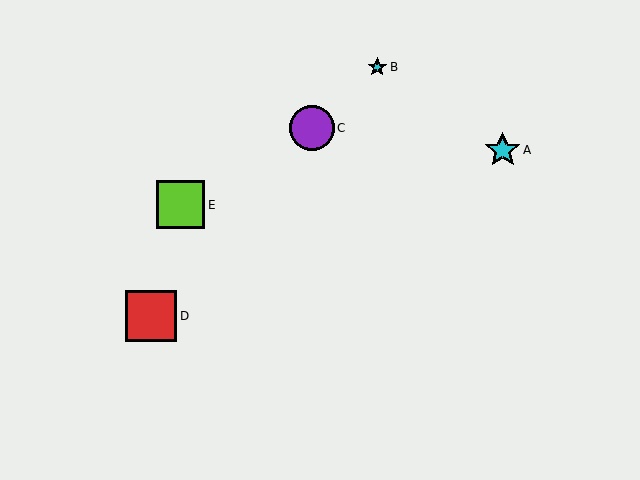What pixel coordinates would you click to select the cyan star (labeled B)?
Click at (377, 67) to select the cyan star B.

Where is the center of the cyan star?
The center of the cyan star is at (503, 150).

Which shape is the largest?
The red square (labeled D) is the largest.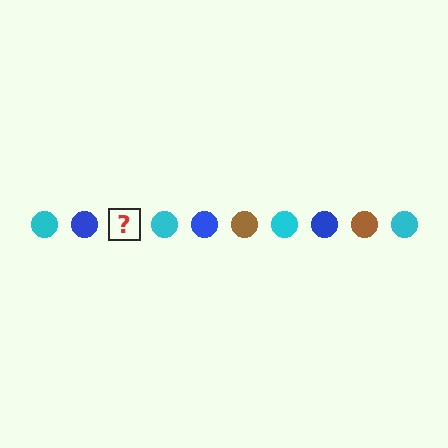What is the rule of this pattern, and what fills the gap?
The rule is that the pattern cycles through cyan, blue, brown circles. The gap should be filled with a brown circle.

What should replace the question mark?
The question mark should be replaced with a brown circle.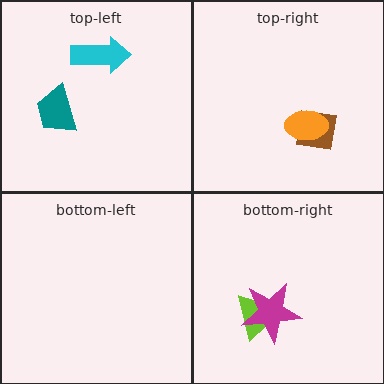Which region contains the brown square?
The top-right region.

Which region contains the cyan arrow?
The top-left region.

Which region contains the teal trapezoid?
The top-left region.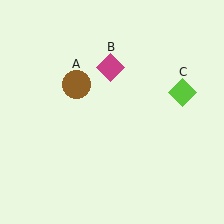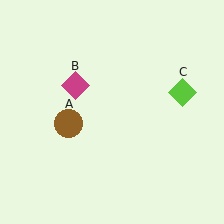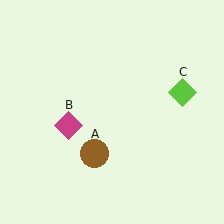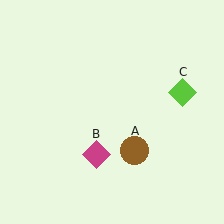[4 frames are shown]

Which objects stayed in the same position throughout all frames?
Lime diamond (object C) remained stationary.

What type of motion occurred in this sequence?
The brown circle (object A), magenta diamond (object B) rotated counterclockwise around the center of the scene.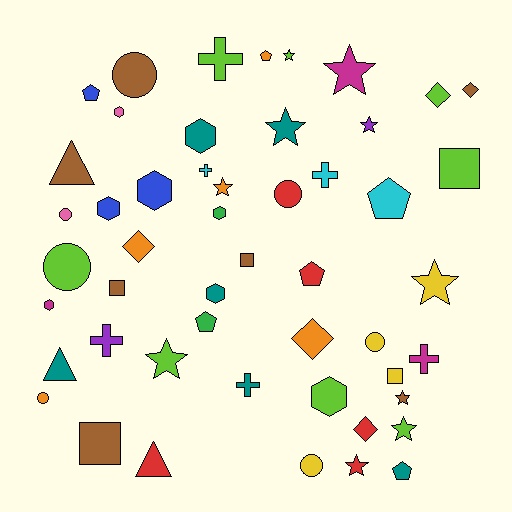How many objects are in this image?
There are 50 objects.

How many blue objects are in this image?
There are 3 blue objects.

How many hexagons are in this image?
There are 8 hexagons.